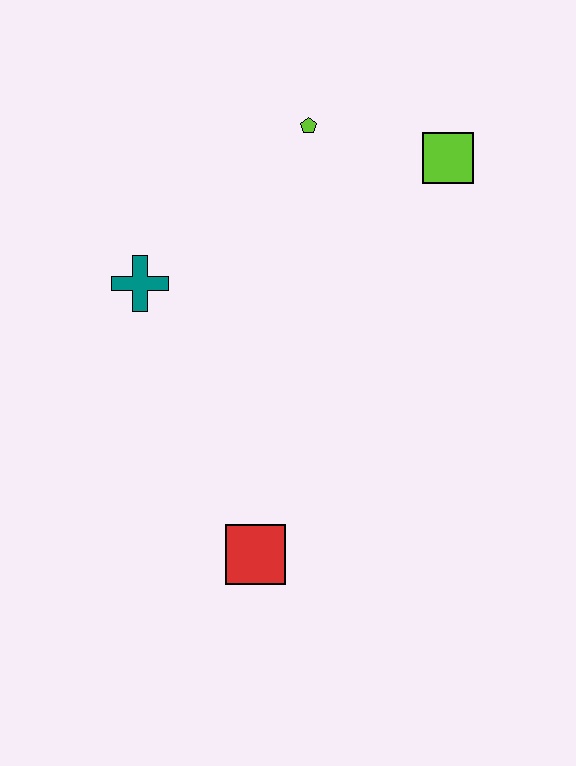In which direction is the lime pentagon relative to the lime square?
The lime pentagon is to the left of the lime square.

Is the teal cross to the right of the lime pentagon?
No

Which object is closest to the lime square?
The lime pentagon is closest to the lime square.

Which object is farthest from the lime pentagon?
The red square is farthest from the lime pentagon.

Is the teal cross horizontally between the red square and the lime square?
No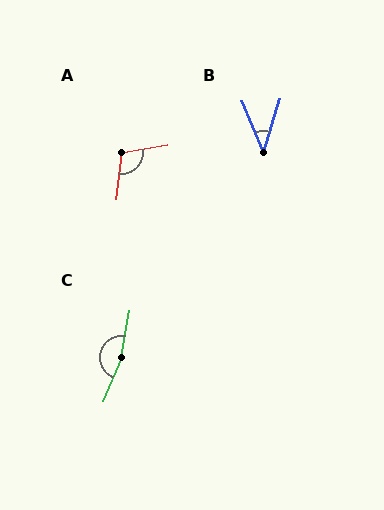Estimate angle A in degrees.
Approximately 106 degrees.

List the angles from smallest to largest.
B (39°), A (106°), C (168°).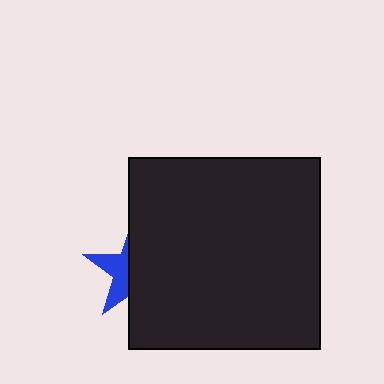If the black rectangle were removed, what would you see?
You would see the complete blue star.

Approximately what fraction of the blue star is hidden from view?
Roughly 62% of the blue star is hidden behind the black rectangle.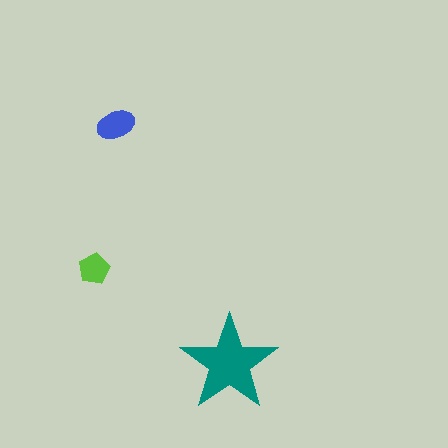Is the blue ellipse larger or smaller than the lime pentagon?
Larger.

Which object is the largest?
The teal star.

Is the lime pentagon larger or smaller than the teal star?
Smaller.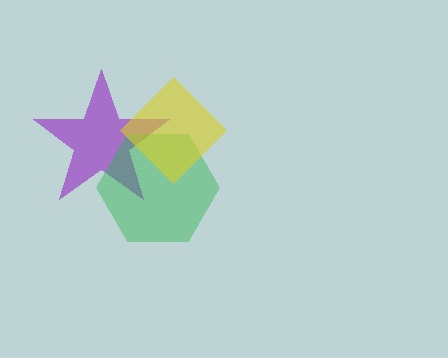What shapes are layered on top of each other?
The layered shapes are: a purple star, a green hexagon, a yellow diamond.